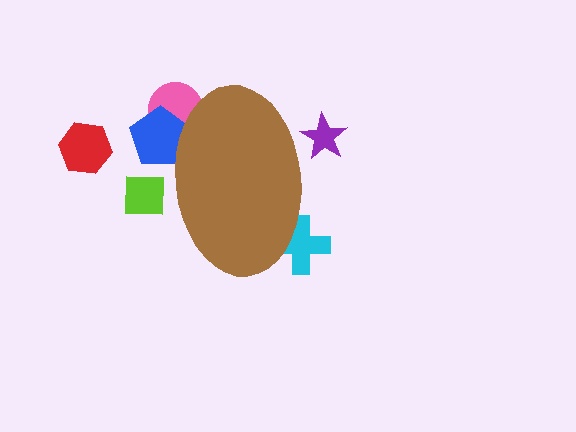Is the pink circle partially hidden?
Yes, the pink circle is partially hidden behind the brown ellipse.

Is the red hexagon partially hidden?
No, the red hexagon is fully visible.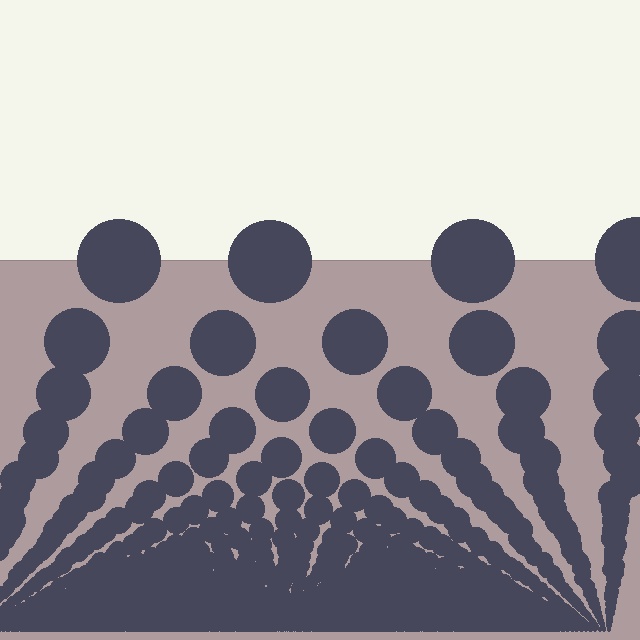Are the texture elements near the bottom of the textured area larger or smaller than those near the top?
Smaller. The gradient is inverted — elements near the bottom are smaller and denser.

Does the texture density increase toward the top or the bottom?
Density increases toward the bottom.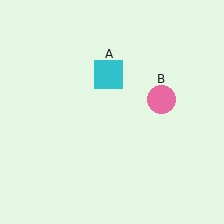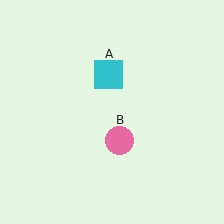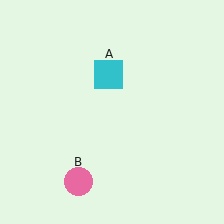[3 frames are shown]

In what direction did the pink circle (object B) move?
The pink circle (object B) moved down and to the left.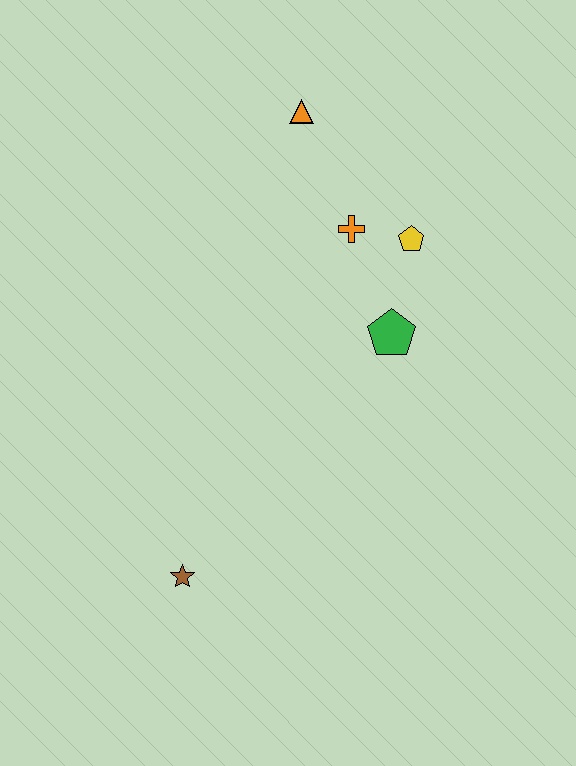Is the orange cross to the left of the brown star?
No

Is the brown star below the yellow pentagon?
Yes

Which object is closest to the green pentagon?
The yellow pentagon is closest to the green pentagon.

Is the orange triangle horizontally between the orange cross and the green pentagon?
No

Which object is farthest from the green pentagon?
The brown star is farthest from the green pentagon.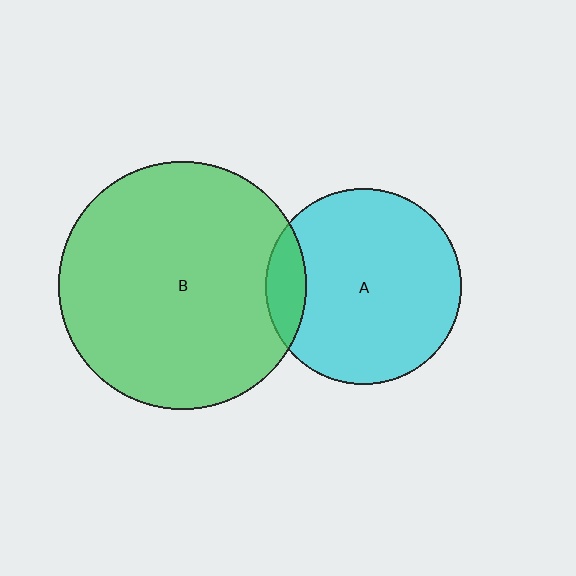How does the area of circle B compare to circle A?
Approximately 1.6 times.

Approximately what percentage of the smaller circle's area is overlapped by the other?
Approximately 10%.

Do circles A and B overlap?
Yes.